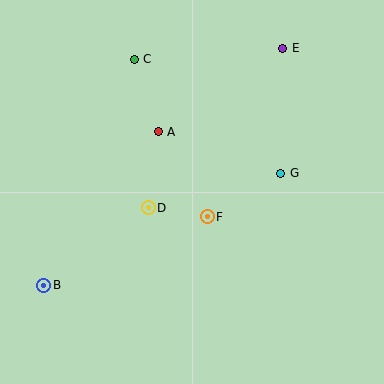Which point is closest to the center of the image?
Point F at (207, 217) is closest to the center.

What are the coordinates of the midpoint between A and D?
The midpoint between A and D is at (153, 170).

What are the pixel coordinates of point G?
Point G is at (281, 173).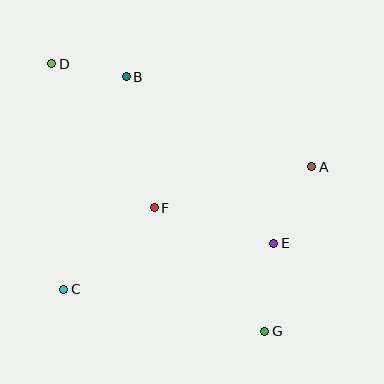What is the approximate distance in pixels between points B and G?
The distance between B and G is approximately 289 pixels.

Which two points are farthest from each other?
Points D and G are farthest from each other.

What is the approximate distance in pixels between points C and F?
The distance between C and F is approximately 122 pixels.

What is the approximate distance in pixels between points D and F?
The distance between D and F is approximately 177 pixels.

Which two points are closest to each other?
Points B and D are closest to each other.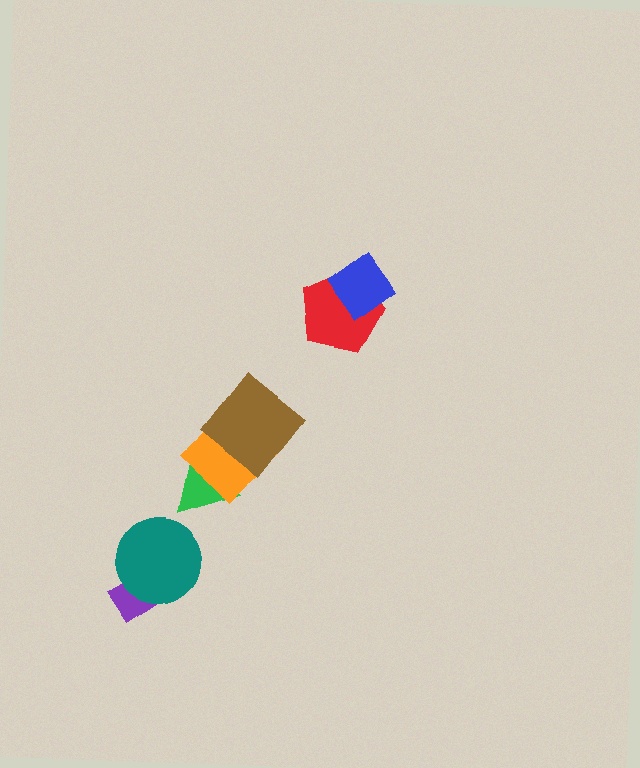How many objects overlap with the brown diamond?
1 object overlaps with the brown diamond.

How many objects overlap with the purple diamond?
1 object overlaps with the purple diamond.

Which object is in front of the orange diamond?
The brown diamond is in front of the orange diamond.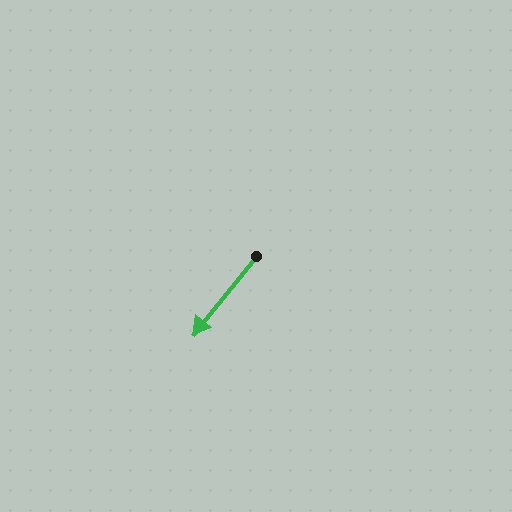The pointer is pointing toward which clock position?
Roughly 7 o'clock.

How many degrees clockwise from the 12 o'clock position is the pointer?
Approximately 219 degrees.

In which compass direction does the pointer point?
Southwest.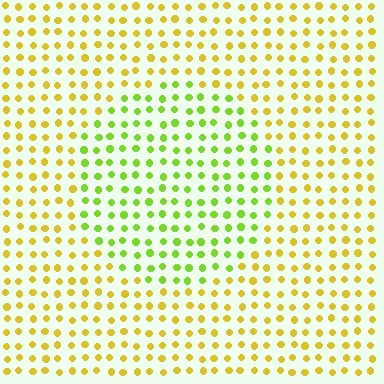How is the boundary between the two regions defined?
The boundary is defined purely by a slight shift in hue (about 41 degrees). Spacing, size, and orientation are identical on both sides.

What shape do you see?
I see a circle.